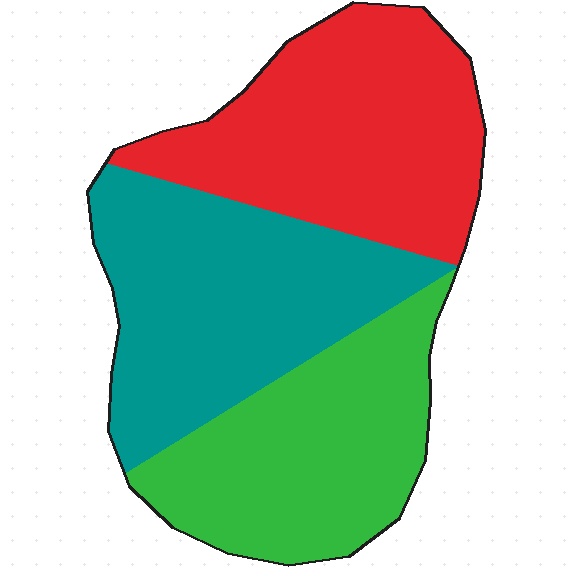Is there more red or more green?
Red.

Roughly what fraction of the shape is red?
Red covers roughly 35% of the shape.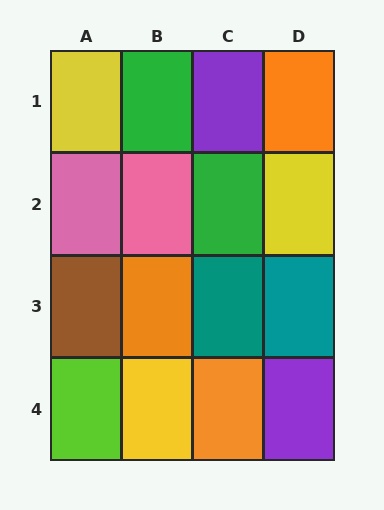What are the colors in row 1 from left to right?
Yellow, green, purple, orange.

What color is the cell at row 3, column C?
Teal.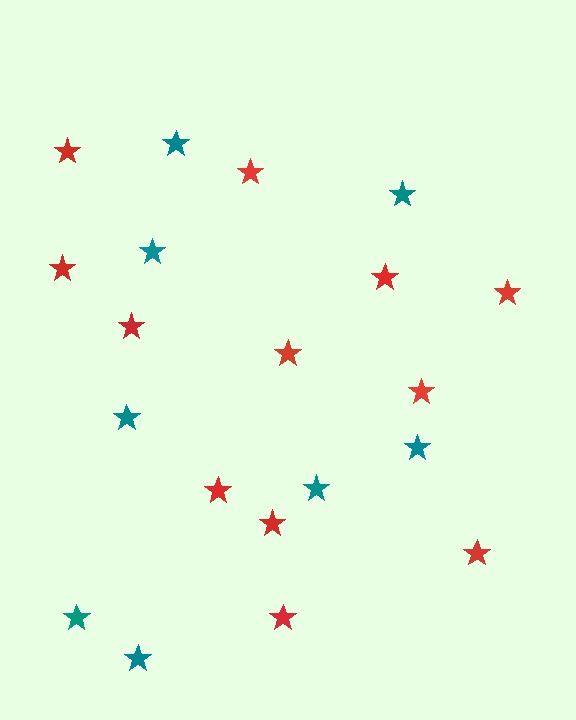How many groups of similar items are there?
There are 2 groups: one group of teal stars (8) and one group of red stars (12).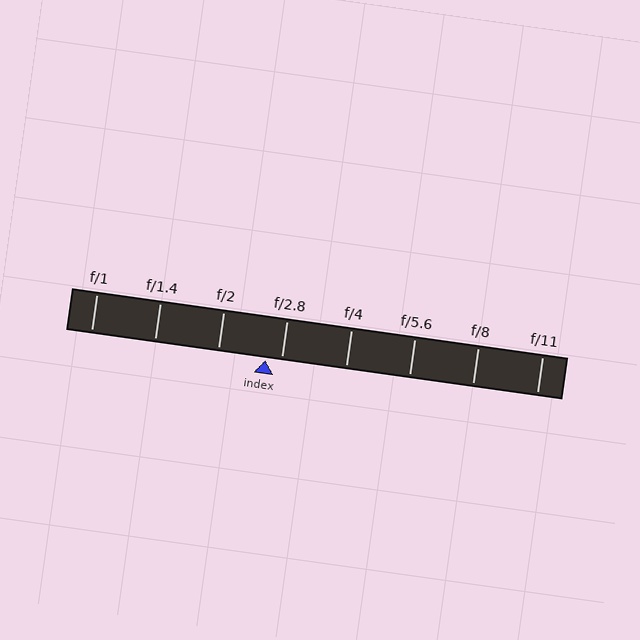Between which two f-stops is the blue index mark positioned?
The index mark is between f/2 and f/2.8.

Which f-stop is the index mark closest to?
The index mark is closest to f/2.8.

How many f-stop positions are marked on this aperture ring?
There are 8 f-stop positions marked.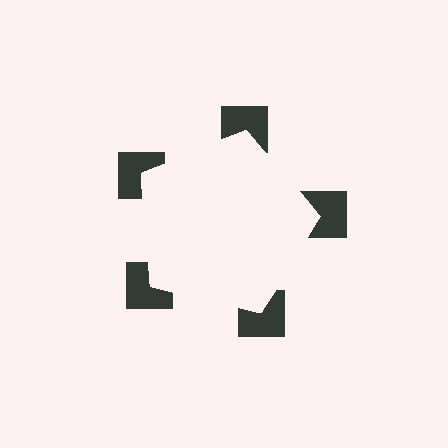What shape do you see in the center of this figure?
An illusory pentagon — its edges are inferred from the aligned wedge cuts in the notched squares, not physically drawn.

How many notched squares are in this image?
There are 5 — one at each vertex of the illusory pentagon.